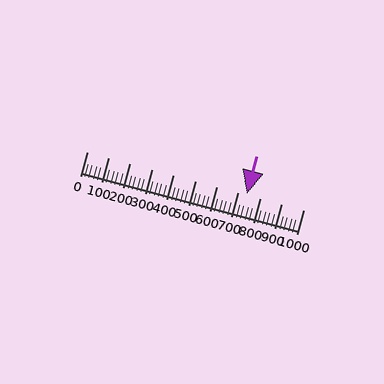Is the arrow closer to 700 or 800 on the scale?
The arrow is closer to 700.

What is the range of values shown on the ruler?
The ruler shows values from 0 to 1000.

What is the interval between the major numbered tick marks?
The major tick marks are spaced 100 units apart.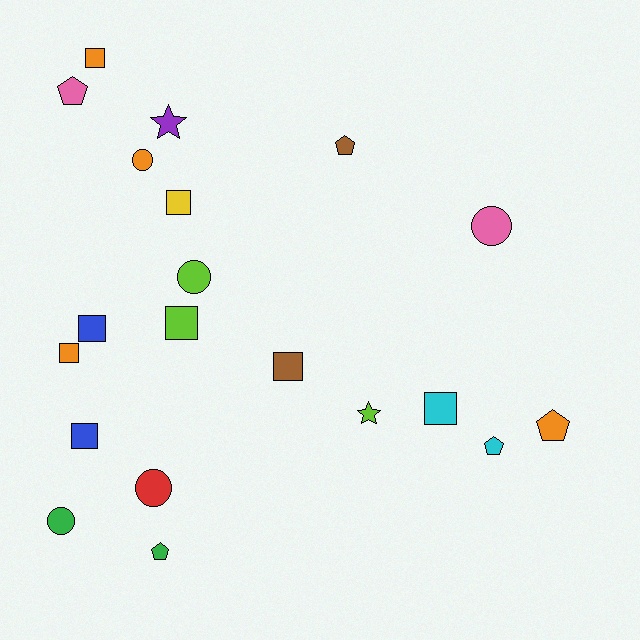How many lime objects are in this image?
There are 3 lime objects.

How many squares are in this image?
There are 8 squares.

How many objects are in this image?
There are 20 objects.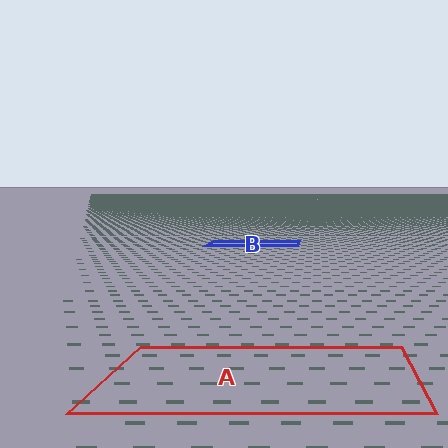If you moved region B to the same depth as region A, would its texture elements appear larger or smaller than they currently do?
They would appear larger. At a closer depth, the same texture elements are projected at a bigger on-screen size.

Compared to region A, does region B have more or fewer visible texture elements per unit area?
Region B has more texture elements per unit area — they are packed more densely because it is farther away.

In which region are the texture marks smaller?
The texture marks are smaller in region B, because it is farther away.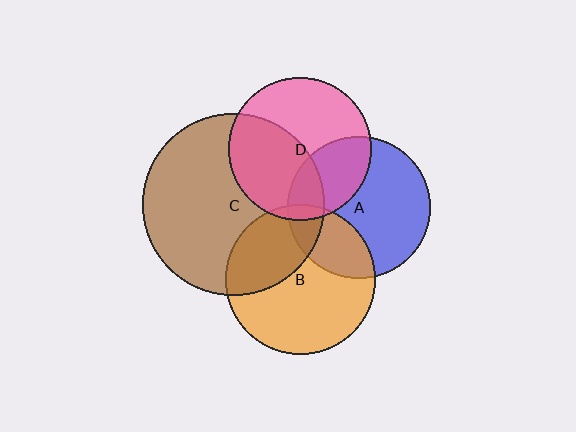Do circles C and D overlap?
Yes.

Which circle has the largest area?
Circle C (brown).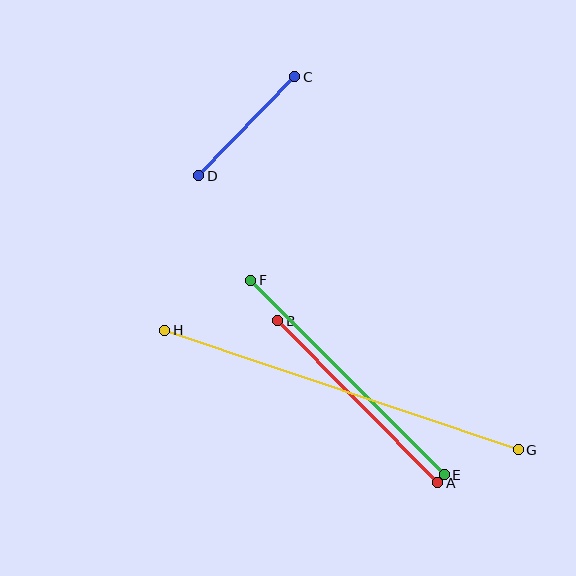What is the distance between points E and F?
The distance is approximately 274 pixels.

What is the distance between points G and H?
The distance is approximately 373 pixels.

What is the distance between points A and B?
The distance is approximately 228 pixels.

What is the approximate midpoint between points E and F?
The midpoint is at approximately (348, 377) pixels.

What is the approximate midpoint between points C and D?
The midpoint is at approximately (247, 126) pixels.